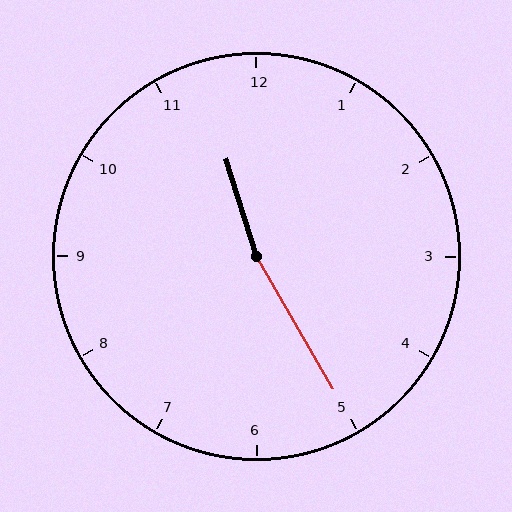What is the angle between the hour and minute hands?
Approximately 168 degrees.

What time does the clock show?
11:25.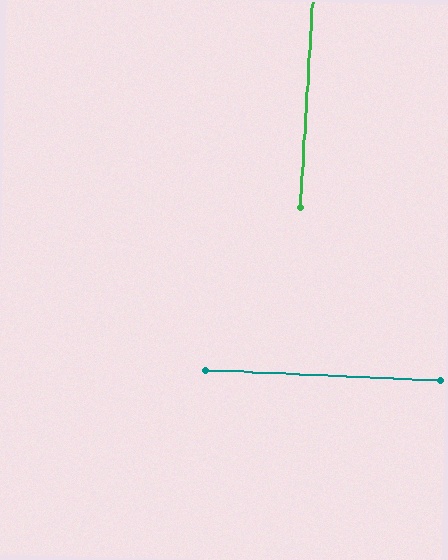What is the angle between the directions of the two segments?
Approximately 89 degrees.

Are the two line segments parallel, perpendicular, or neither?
Perpendicular — they meet at approximately 89°.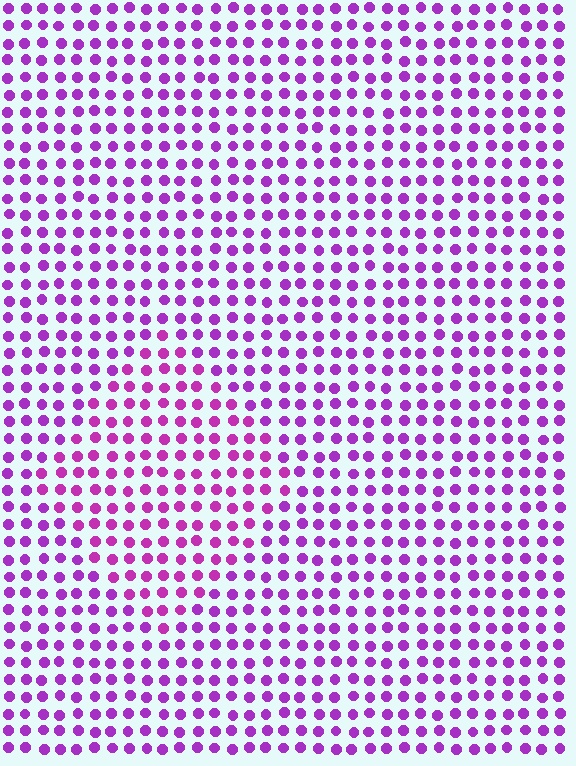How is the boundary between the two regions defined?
The boundary is defined purely by a slight shift in hue (about 19 degrees). Spacing, size, and orientation are identical on both sides.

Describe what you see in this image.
The image is filled with small purple elements in a uniform arrangement. A diamond-shaped region is visible where the elements are tinted to a slightly different hue, forming a subtle color boundary.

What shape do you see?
I see a diamond.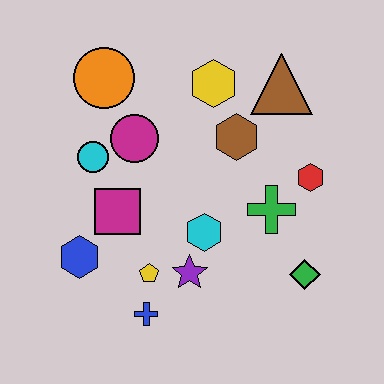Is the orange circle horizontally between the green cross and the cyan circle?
Yes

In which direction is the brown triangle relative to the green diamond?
The brown triangle is above the green diamond.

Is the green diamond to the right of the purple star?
Yes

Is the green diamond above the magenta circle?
No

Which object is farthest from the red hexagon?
The blue hexagon is farthest from the red hexagon.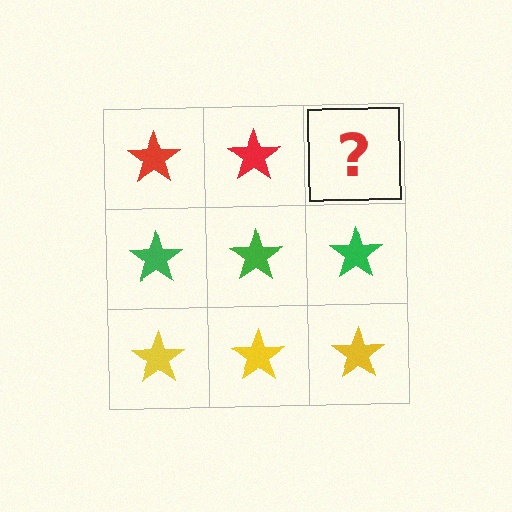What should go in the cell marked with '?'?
The missing cell should contain a red star.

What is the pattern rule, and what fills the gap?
The rule is that each row has a consistent color. The gap should be filled with a red star.